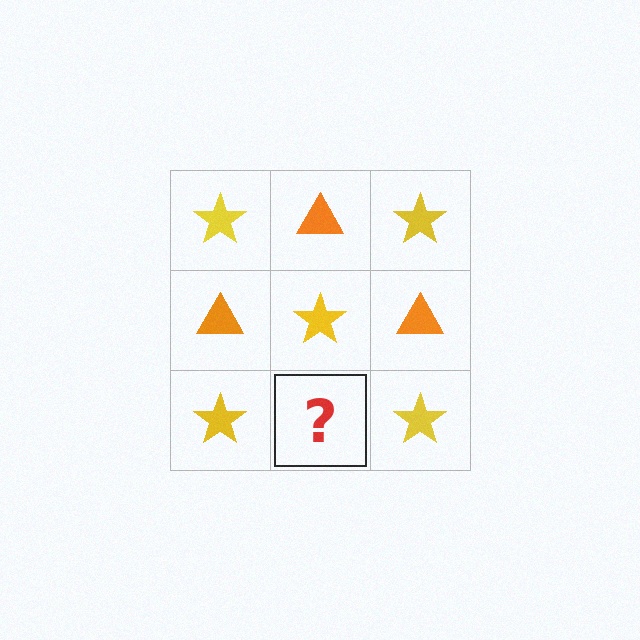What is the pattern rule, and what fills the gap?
The rule is that it alternates yellow star and orange triangle in a checkerboard pattern. The gap should be filled with an orange triangle.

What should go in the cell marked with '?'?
The missing cell should contain an orange triangle.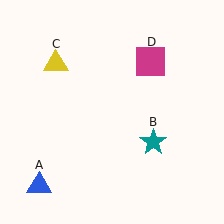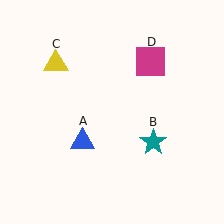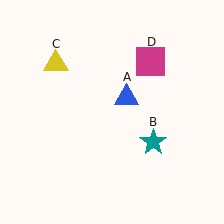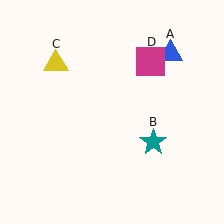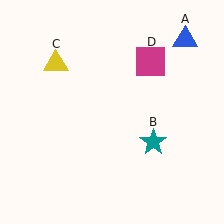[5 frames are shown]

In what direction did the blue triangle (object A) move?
The blue triangle (object A) moved up and to the right.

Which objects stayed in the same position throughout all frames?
Teal star (object B) and yellow triangle (object C) and magenta square (object D) remained stationary.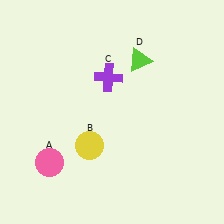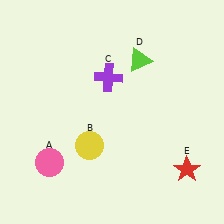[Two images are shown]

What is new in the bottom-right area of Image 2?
A red star (E) was added in the bottom-right area of Image 2.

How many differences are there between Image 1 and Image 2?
There is 1 difference between the two images.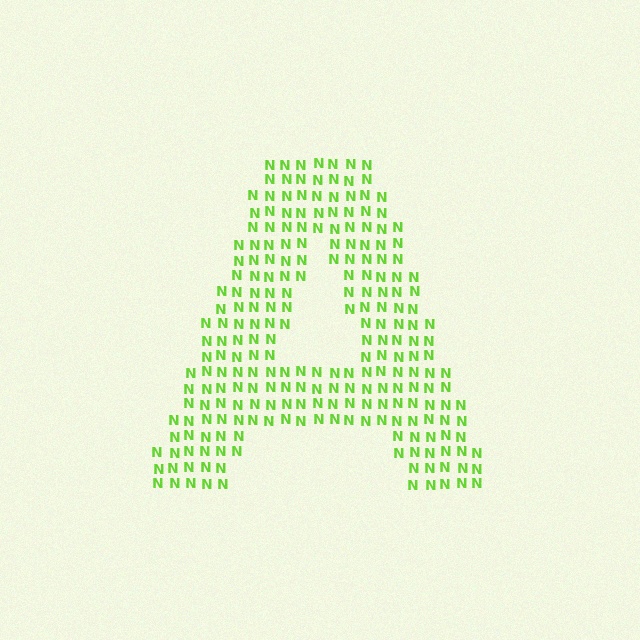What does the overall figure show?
The overall figure shows the letter A.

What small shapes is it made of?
It is made of small letter N's.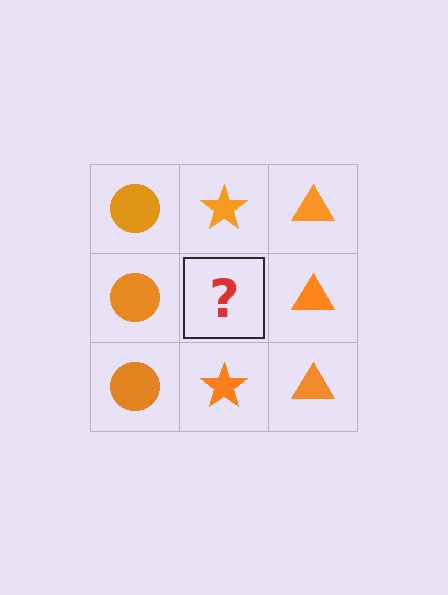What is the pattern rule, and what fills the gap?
The rule is that each column has a consistent shape. The gap should be filled with an orange star.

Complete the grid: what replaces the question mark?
The question mark should be replaced with an orange star.